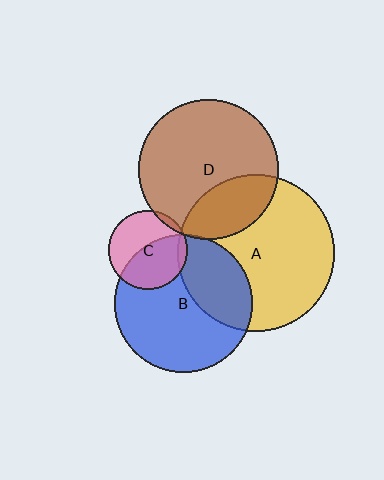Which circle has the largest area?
Circle A (yellow).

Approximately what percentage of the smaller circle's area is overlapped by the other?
Approximately 50%.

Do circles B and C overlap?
Yes.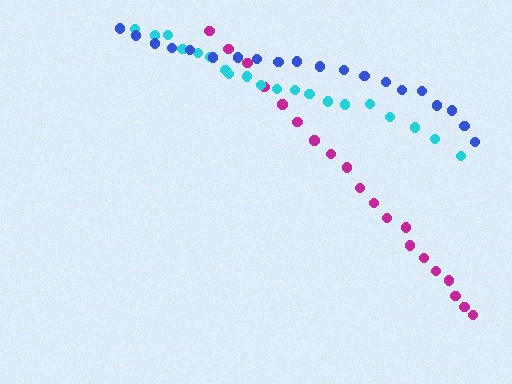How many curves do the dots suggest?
There are 3 distinct paths.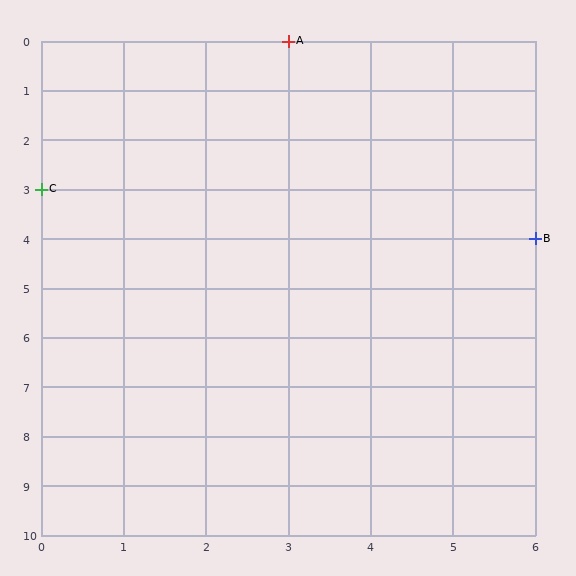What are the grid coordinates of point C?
Point C is at grid coordinates (0, 3).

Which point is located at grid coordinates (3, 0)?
Point A is at (3, 0).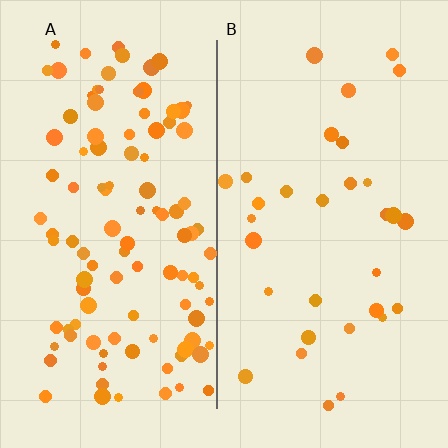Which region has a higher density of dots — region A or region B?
A (the left).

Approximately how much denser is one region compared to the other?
Approximately 3.5× — region A over region B.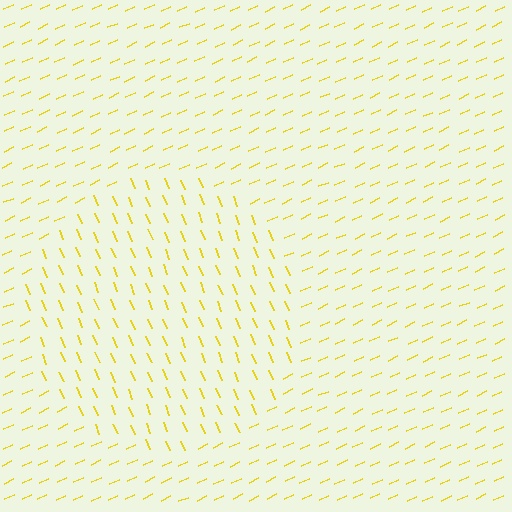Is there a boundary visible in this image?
Yes, there is a texture boundary formed by a change in line orientation.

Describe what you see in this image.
The image is filled with small yellow line segments. A circle region in the image has lines oriented differently from the surrounding lines, creating a visible texture boundary.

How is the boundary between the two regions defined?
The boundary is defined purely by a change in line orientation (approximately 88 degrees difference). All lines are the same color and thickness.